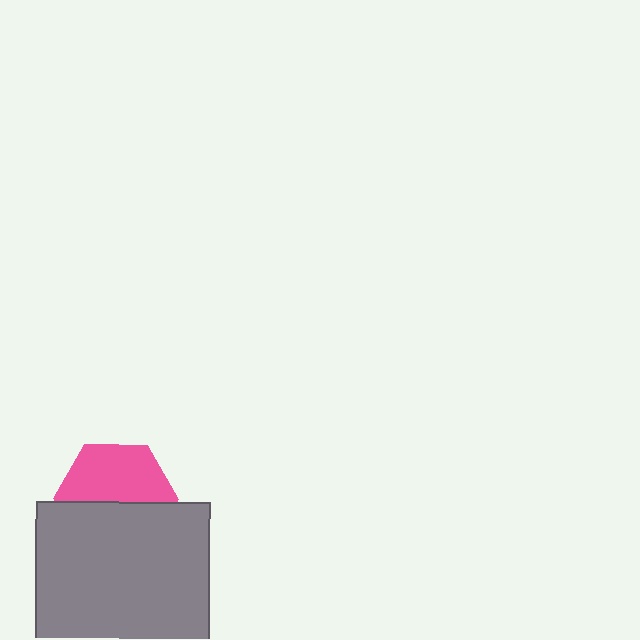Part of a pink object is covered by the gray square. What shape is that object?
It is a hexagon.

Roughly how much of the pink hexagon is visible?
About half of it is visible (roughly 53%).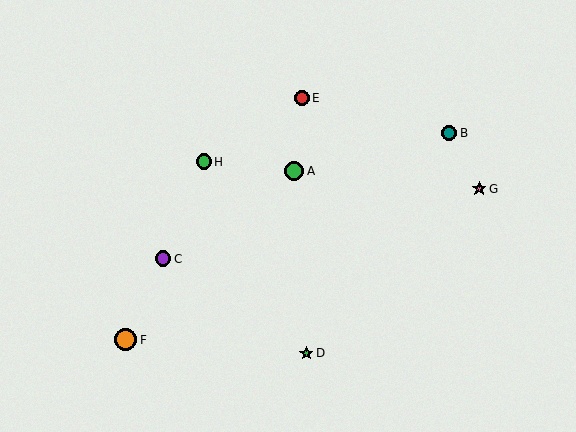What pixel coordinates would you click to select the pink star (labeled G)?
Click at (479, 189) to select the pink star G.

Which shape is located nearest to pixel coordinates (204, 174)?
The green circle (labeled H) at (204, 162) is nearest to that location.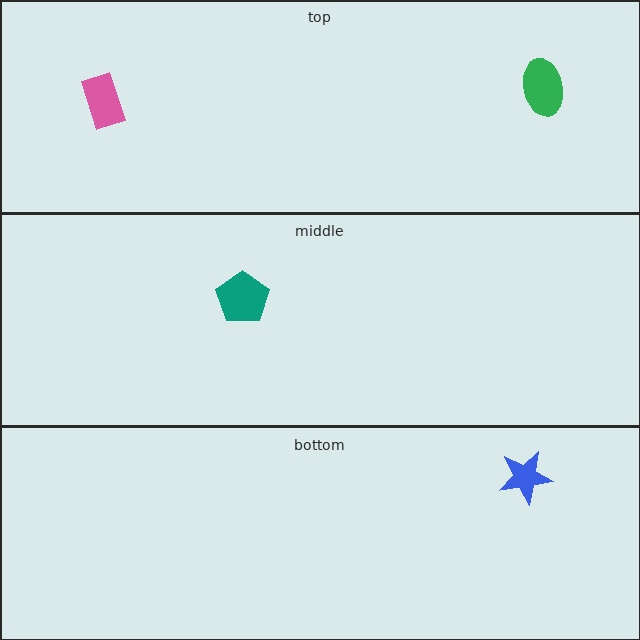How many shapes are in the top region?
2.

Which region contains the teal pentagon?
The middle region.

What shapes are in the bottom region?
The blue star.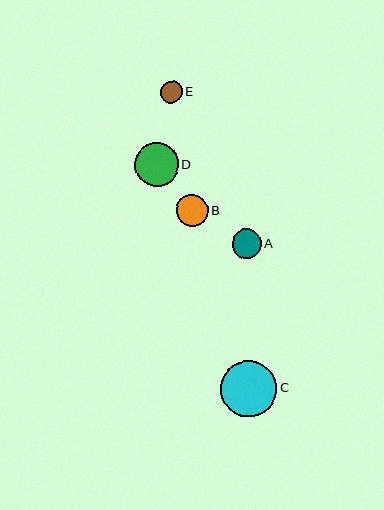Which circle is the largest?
Circle C is the largest with a size of approximately 57 pixels.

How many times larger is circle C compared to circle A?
Circle C is approximately 1.9 times the size of circle A.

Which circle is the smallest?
Circle E is the smallest with a size of approximately 22 pixels.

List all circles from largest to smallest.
From largest to smallest: C, D, B, A, E.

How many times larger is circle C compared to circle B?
Circle C is approximately 1.8 times the size of circle B.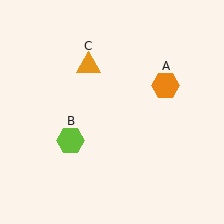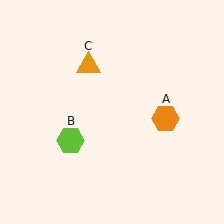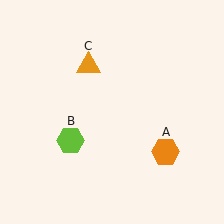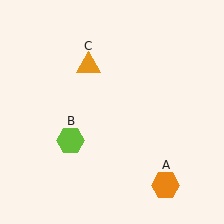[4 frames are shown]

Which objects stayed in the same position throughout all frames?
Lime hexagon (object B) and orange triangle (object C) remained stationary.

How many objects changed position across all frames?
1 object changed position: orange hexagon (object A).